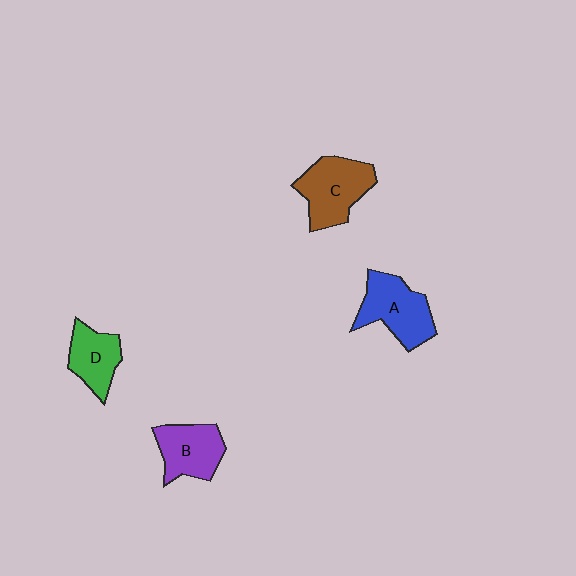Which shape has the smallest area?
Shape D (green).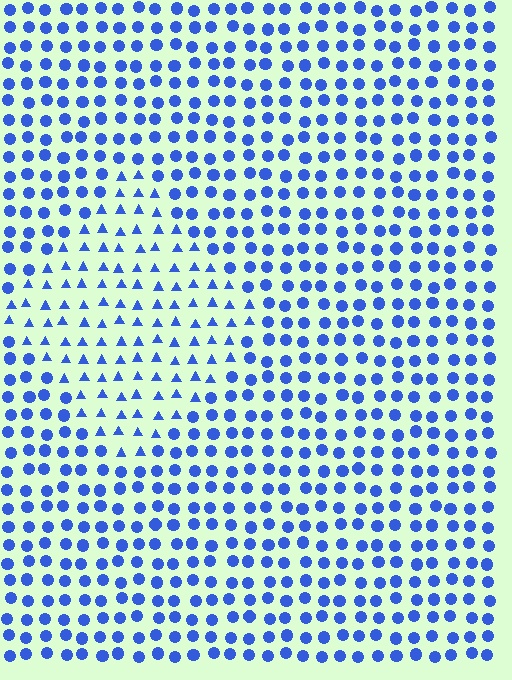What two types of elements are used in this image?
The image uses triangles inside the diamond region and circles outside it.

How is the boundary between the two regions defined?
The boundary is defined by a change in element shape: triangles inside vs. circles outside. All elements share the same color and spacing.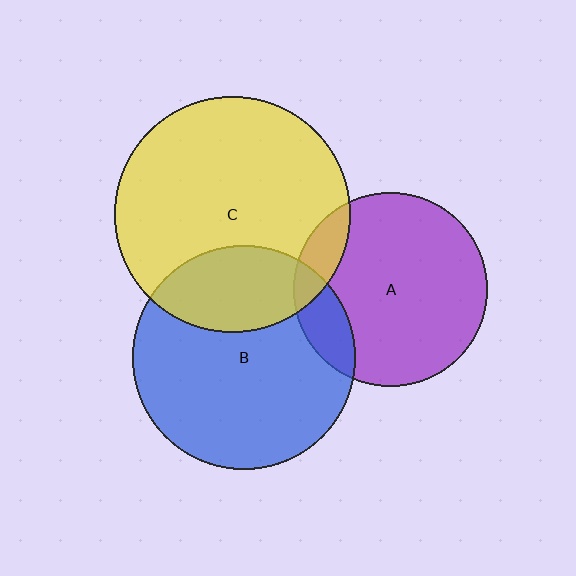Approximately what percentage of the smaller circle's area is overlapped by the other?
Approximately 25%.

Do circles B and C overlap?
Yes.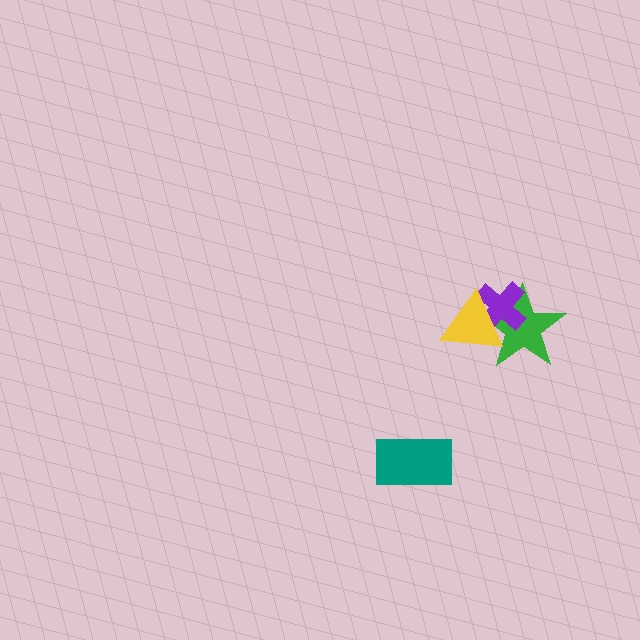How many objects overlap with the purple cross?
2 objects overlap with the purple cross.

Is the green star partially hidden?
Yes, it is partially covered by another shape.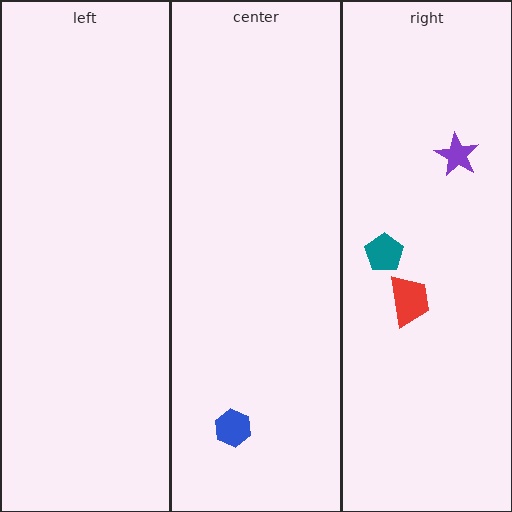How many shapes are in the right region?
3.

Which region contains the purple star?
The right region.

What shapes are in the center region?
The blue hexagon.